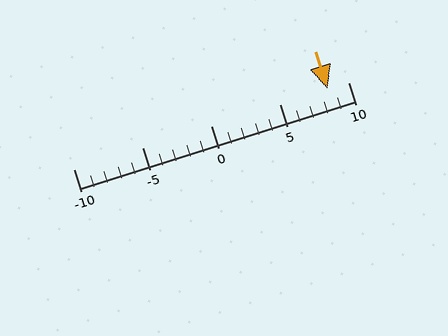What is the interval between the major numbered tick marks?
The major tick marks are spaced 5 units apart.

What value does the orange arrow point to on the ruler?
The orange arrow points to approximately 8.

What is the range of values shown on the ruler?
The ruler shows values from -10 to 10.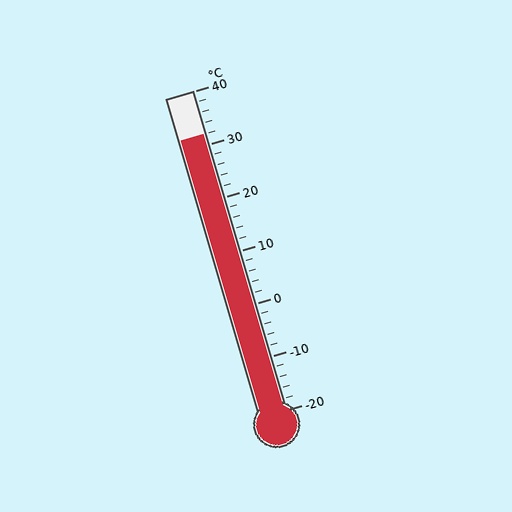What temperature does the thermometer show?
The thermometer shows approximately 32°C.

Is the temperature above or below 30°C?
The temperature is above 30°C.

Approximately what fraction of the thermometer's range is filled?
The thermometer is filled to approximately 85% of its range.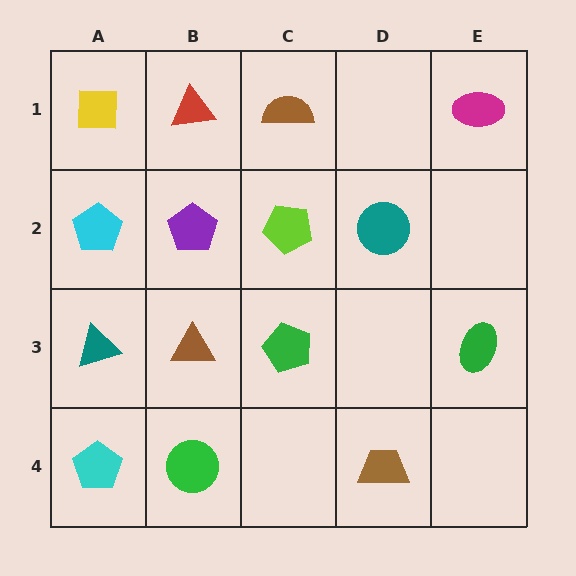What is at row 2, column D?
A teal circle.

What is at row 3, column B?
A brown triangle.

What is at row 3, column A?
A teal triangle.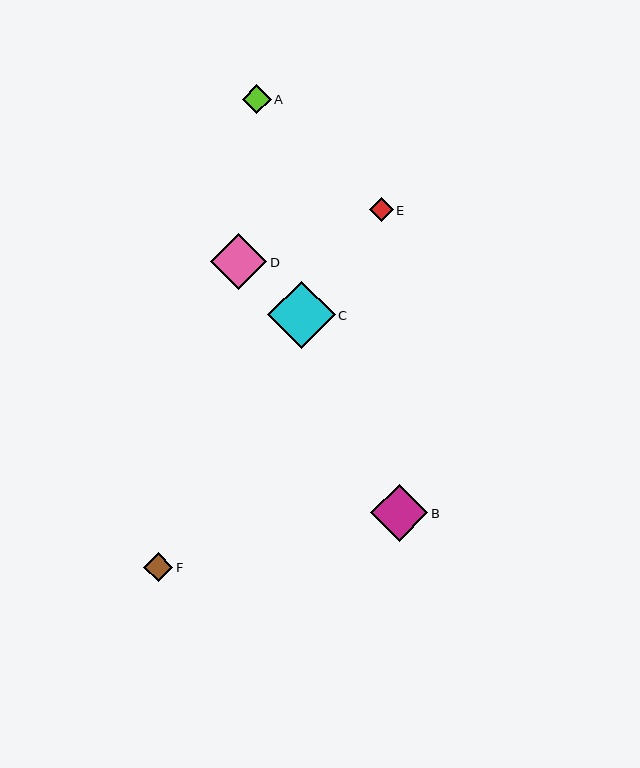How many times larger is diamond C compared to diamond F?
Diamond C is approximately 2.3 times the size of diamond F.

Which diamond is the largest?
Diamond C is the largest with a size of approximately 68 pixels.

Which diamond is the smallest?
Diamond E is the smallest with a size of approximately 24 pixels.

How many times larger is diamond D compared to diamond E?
Diamond D is approximately 2.3 times the size of diamond E.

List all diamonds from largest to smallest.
From largest to smallest: C, B, D, F, A, E.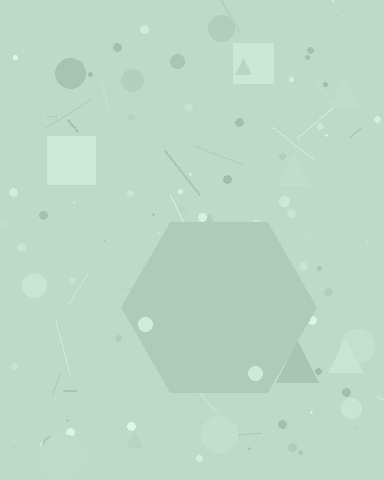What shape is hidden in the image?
A hexagon is hidden in the image.